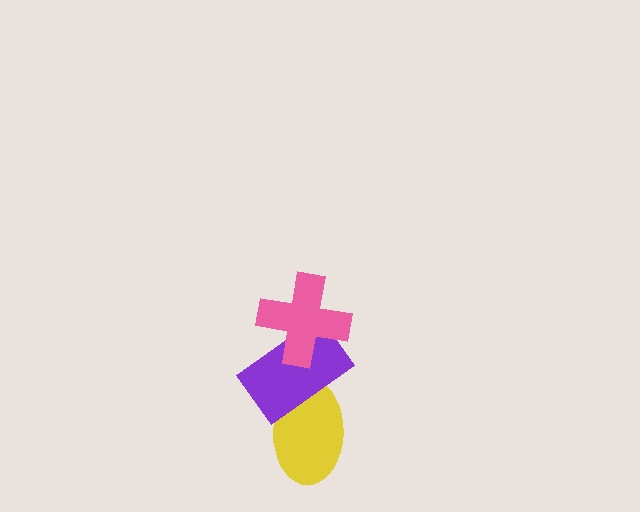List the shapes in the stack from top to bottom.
From top to bottom: the pink cross, the purple rectangle, the yellow ellipse.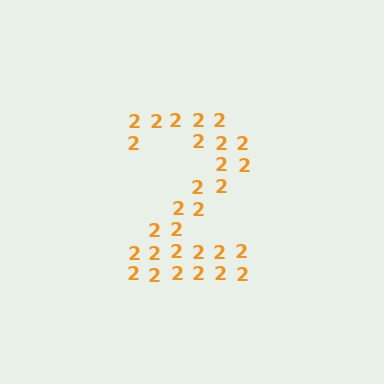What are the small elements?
The small elements are digit 2's.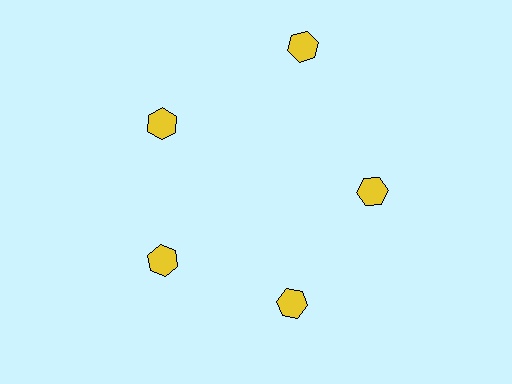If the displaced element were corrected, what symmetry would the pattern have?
It would have 5-fold rotational symmetry — the pattern would map onto itself every 72 degrees.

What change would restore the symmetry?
The symmetry would be restored by moving it inward, back onto the ring so that all 5 hexagons sit at equal angles and equal distance from the center.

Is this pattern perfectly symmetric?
No. The 5 yellow hexagons are arranged in a ring, but one element near the 1 o'clock position is pushed outward from the center, breaking the 5-fold rotational symmetry.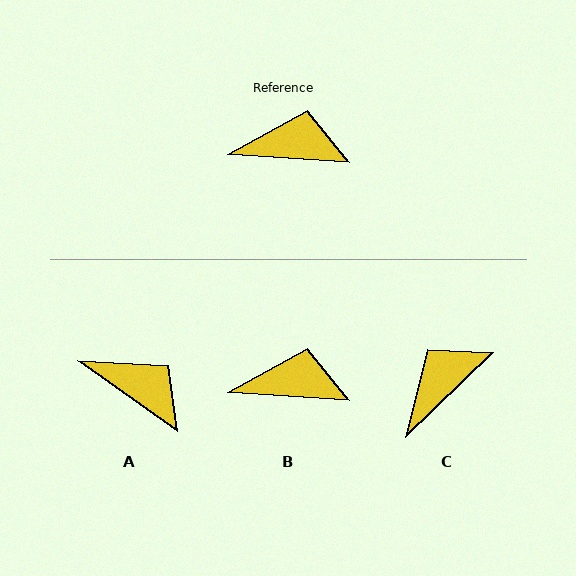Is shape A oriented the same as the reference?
No, it is off by about 32 degrees.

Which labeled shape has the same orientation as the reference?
B.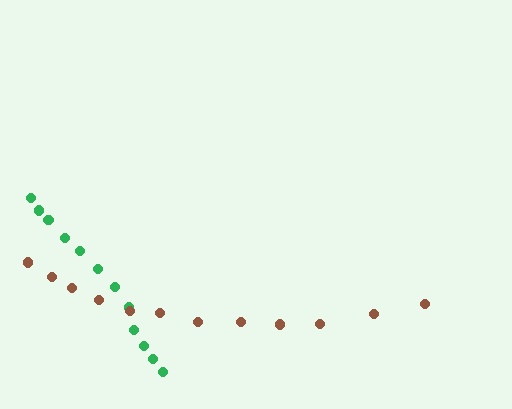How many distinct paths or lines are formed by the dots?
There are 2 distinct paths.